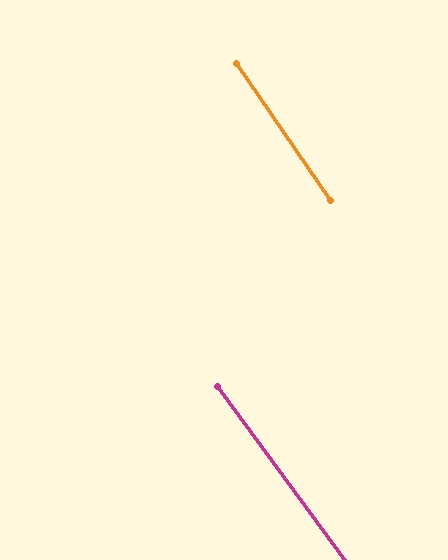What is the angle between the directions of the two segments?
Approximately 2 degrees.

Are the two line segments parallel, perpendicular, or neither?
Parallel — their directions differ by only 1.6°.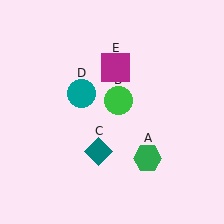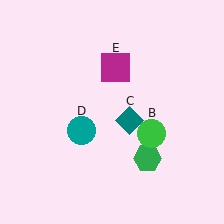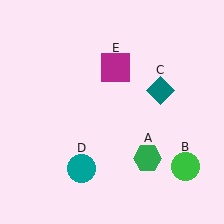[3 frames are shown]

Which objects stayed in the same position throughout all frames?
Green hexagon (object A) and magenta square (object E) remained stationary.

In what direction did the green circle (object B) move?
The green circle (object B) moved down and to the right.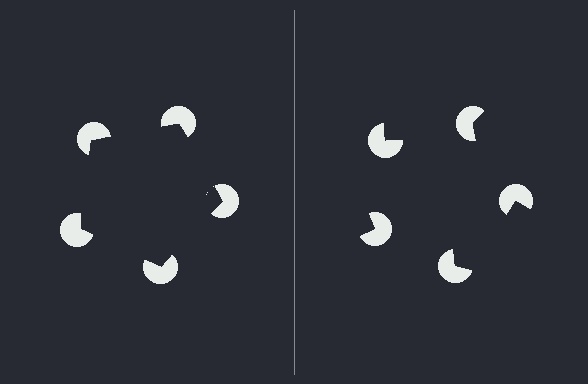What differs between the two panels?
The pac-man discs are positioned identically on both sides; only the wedge orientations differ. On the left they align to a pentagon; on the right they are misaligned.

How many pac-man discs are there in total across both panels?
10 — 5 on each side.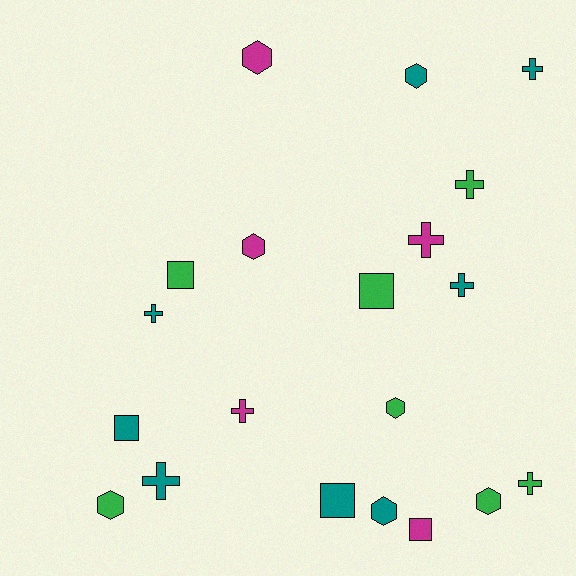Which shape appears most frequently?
Cross, with 8 objects.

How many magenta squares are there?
There is 1 magenta square.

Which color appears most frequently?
Teal, with 8 objects.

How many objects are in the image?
There are 20 objects.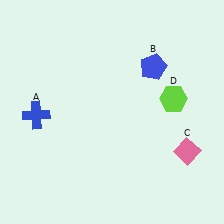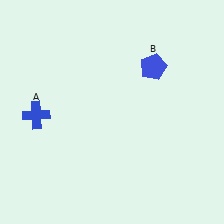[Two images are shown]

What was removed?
The pink diamond (C), the lime hexagon (D) were removed in Image 2.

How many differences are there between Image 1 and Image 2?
There are 2 differences between the two images.